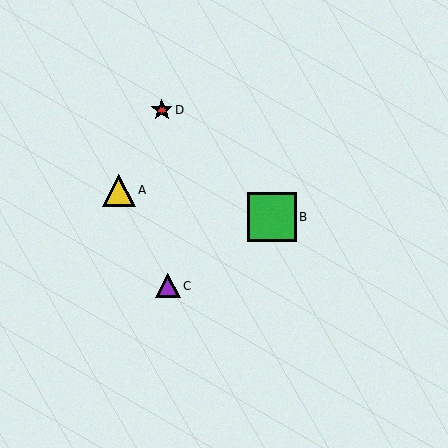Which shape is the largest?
The green square (labeled B) is the largest.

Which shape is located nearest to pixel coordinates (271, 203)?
The green square (labeled B) at (272, 217) is nearest to that location.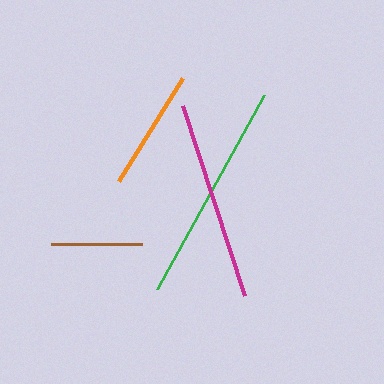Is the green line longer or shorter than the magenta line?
The green line is longer than the magenta line.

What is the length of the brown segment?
The brown segment is approximately 90 pixels long.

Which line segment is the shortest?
The brown line is the shortest at approximately 90 pixels.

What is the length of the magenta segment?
The magenta segment is approximately 200 pixels long.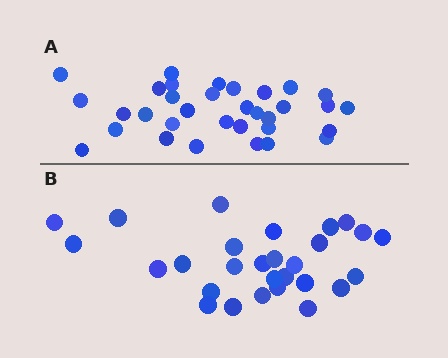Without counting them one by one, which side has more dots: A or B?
Region A (the top region) has more dots.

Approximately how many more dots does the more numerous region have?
Region A has about 5 more dots than region B.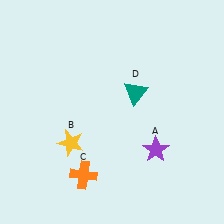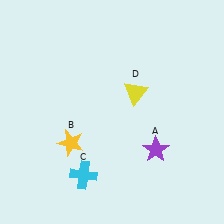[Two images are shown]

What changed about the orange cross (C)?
In Image 1, C is orange. In Image 2, it changed to cyan.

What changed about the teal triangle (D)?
In Image 1, D is teal. In Image 2, it changed to yellow.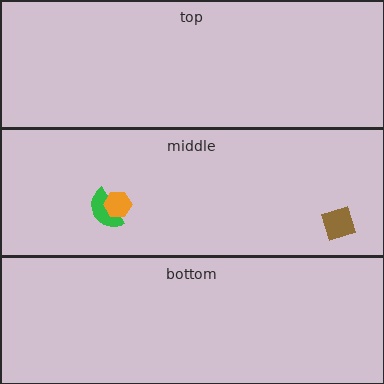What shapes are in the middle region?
The brown square, the green semicircle, the orange hexagon.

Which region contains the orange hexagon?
The middle region.